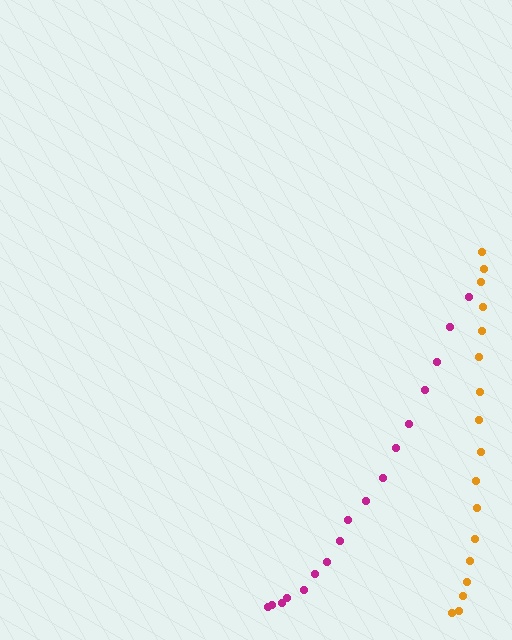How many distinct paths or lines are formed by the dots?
There are 2 distinct paths.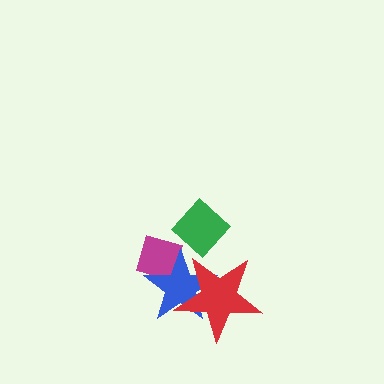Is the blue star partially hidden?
Yes, it is partially covered by another shape.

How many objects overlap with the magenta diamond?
1 object overlaps with the magenta diamond.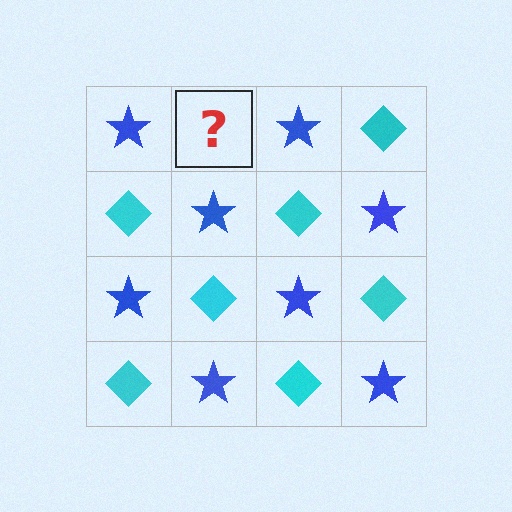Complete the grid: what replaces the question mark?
The question mark should be replaced with a cyan diamond.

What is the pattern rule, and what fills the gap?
The rule is that it alternates blue star and cyan diamond in a checkerboard pattern. The gap should be filled with a cyan diamond.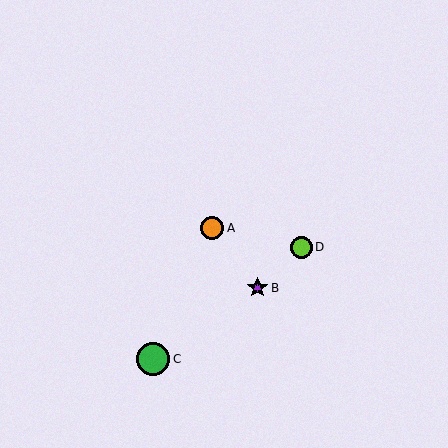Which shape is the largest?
The green circle (labeled C) is the largest.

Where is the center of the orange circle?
The center of the orange circle is at (212, 228).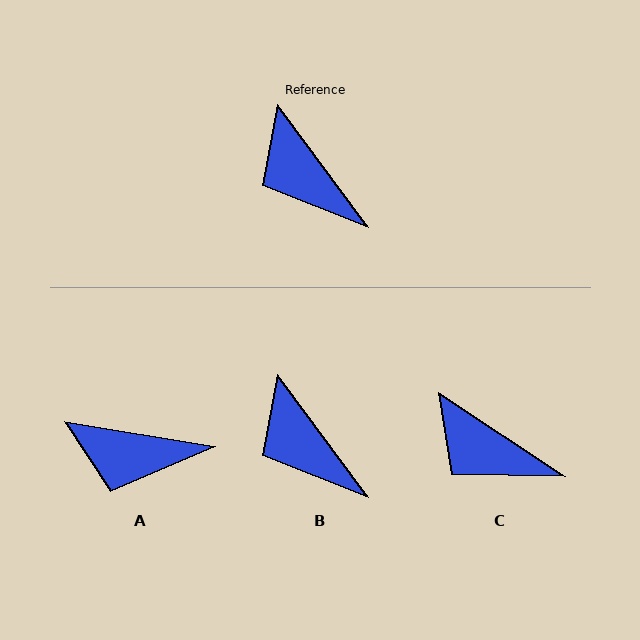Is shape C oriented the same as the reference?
No, it is off by about 20 degrees.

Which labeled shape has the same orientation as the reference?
B.